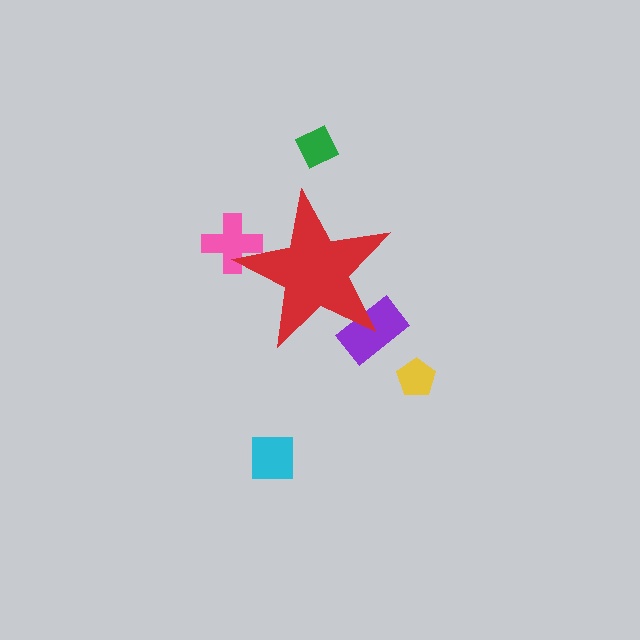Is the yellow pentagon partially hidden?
No, the yellow pentagon is fully visible.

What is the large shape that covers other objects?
A red star.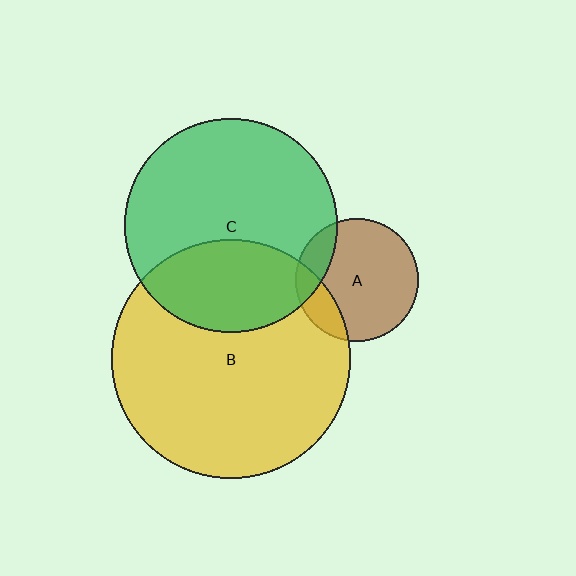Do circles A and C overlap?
Yes.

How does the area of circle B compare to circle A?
Approximately 3.8 times.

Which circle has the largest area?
Circle B (yellow).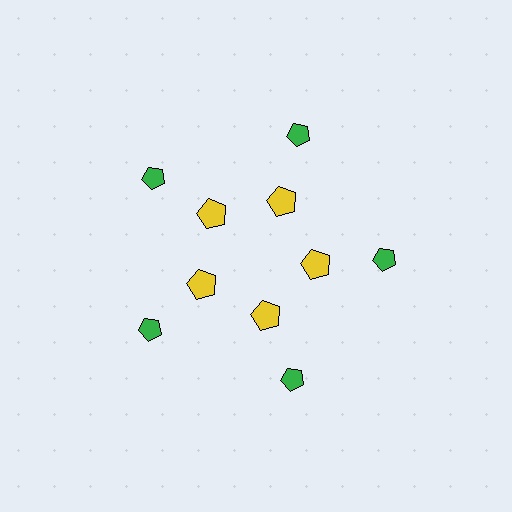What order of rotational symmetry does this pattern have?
This pattern has 5-fold rotational symmetry.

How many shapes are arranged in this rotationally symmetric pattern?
There are 10 shapes, arranged in 5 groups of 2.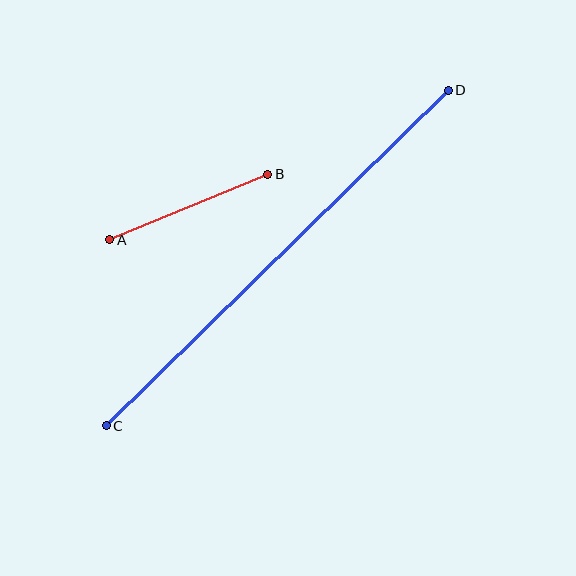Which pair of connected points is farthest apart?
Points C and D are farthest apart.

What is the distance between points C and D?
The distance is approximately 479 pixels.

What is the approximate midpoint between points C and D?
The midpoint is at approximately (277, 258) pixels.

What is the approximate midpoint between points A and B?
The midpoint is at approximately (189, 207) pixels.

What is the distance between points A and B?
The distance is approximately 171 pixels.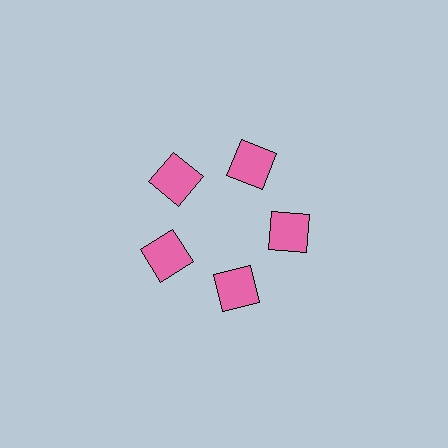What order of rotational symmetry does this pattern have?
This pattern has 5-fold rotational symmetry.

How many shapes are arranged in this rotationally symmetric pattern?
There are 5 shapes, arranged in 5 groups of 1.